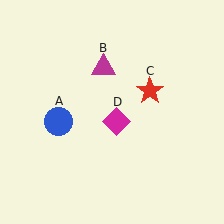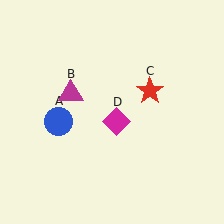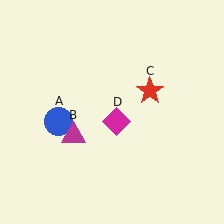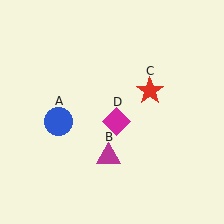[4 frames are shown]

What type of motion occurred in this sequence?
The magenta triangle (object B) rotated counterclockwise around the center of the scene.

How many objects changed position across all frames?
1 object changed position: magenta triangle (object B).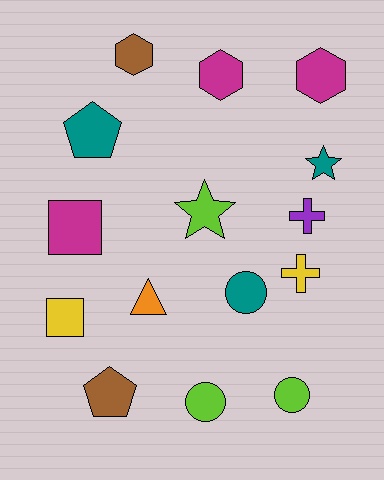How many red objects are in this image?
There are no red objects.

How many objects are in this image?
There are 15 objects.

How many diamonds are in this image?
There are no diamonds.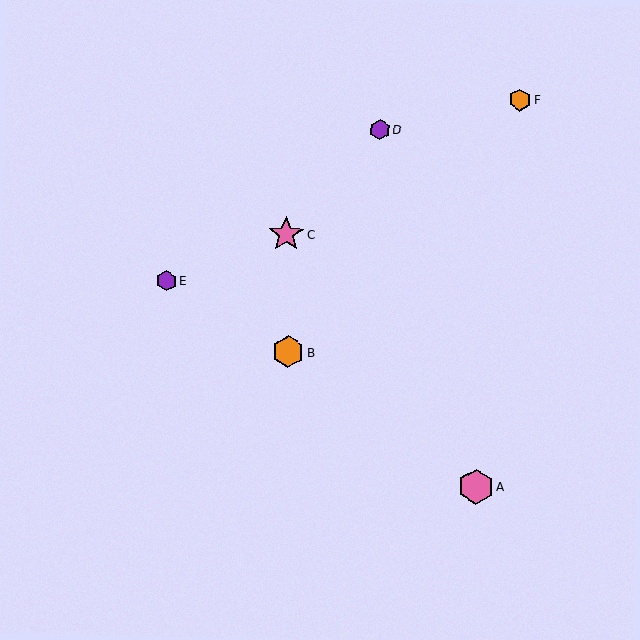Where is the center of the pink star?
The center of the pink star is at (286, 234).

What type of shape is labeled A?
Shape A is a pink hexagon.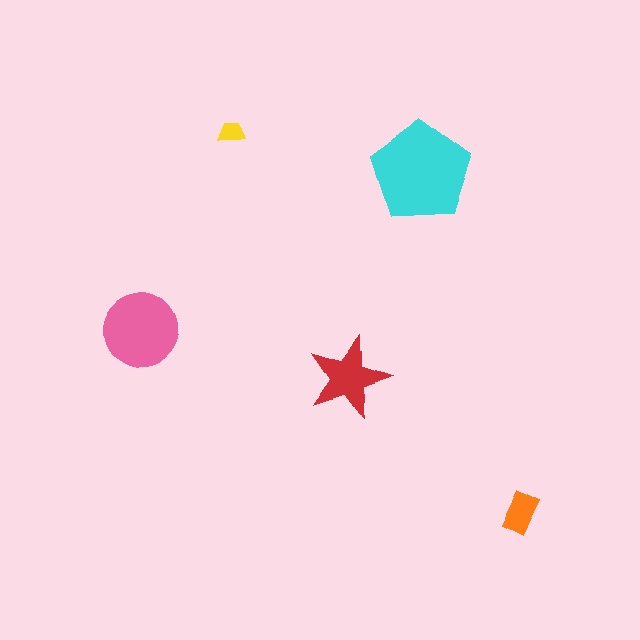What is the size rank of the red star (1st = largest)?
3rd.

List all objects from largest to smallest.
The cyan pentagon, the pink circle, the red star, the orange rectangle, the yellow trapezoid.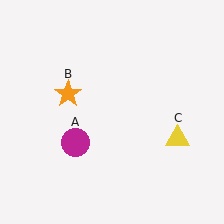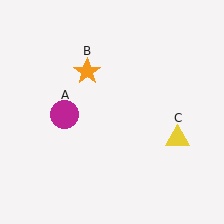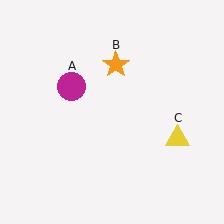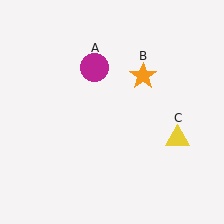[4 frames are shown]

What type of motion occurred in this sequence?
The magenta circle (object A), orange star (object B) rotated clockwise around the center of the scene.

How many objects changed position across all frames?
2 objects changed position: magenta circle (object A), orange star (object B).